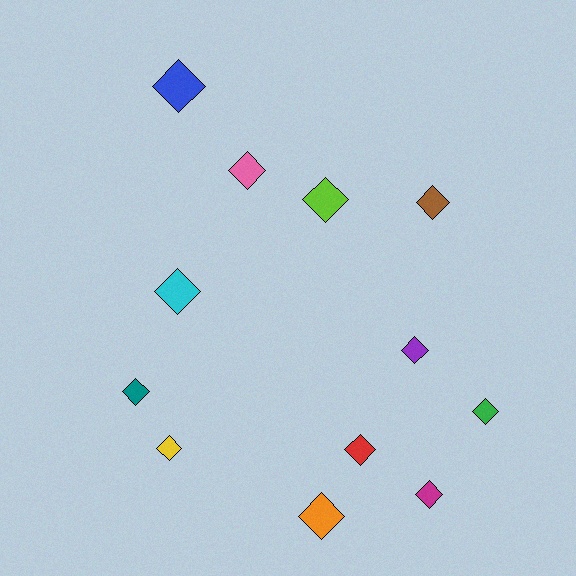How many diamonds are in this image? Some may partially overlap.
There are 12 diamonds.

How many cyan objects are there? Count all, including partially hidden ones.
There is 1 cyan object.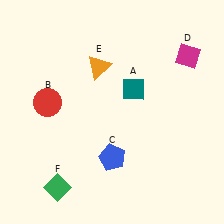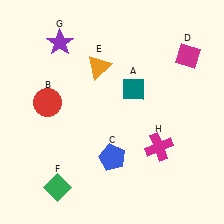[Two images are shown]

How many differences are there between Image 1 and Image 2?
There are 2 differences between the two images.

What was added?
A purple star (G), a magenta cross (H) were added in Image 2.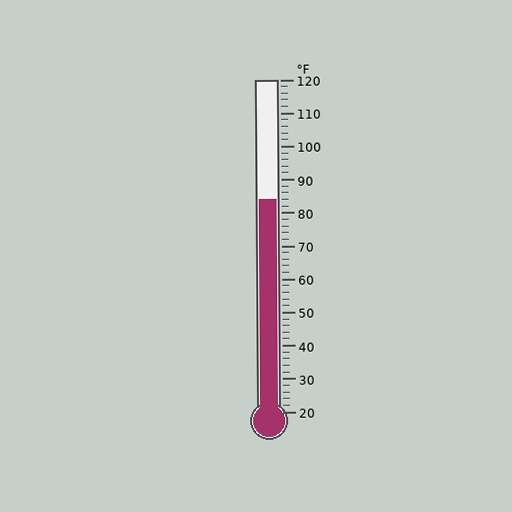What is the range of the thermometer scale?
The thermometer scale ranges from 20°F to 120°F.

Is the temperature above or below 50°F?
The temperature is above 50°F.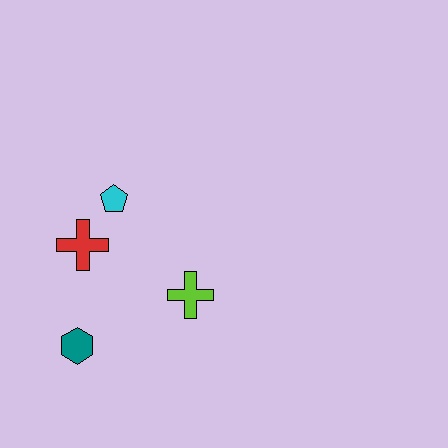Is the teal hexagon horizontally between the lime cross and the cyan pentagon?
No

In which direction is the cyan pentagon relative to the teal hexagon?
The cyan pentagon is above the teal hexagon.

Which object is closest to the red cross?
The cyan pentagon is closest to the red cross.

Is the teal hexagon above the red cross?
No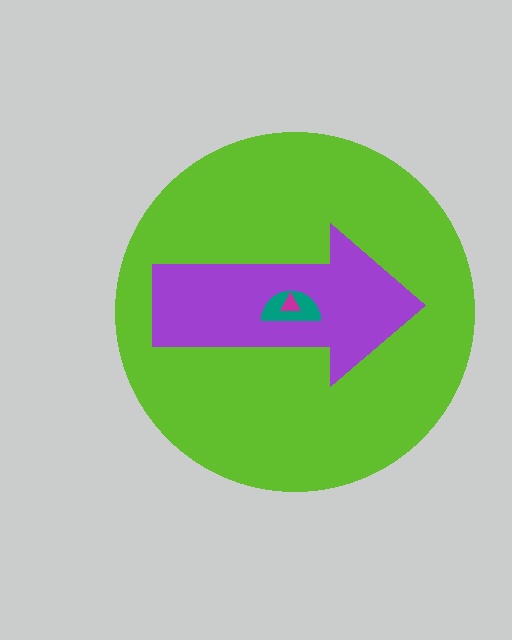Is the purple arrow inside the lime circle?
Yes.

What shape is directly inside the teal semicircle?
The magenta triangle.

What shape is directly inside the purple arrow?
The teal semicircle.